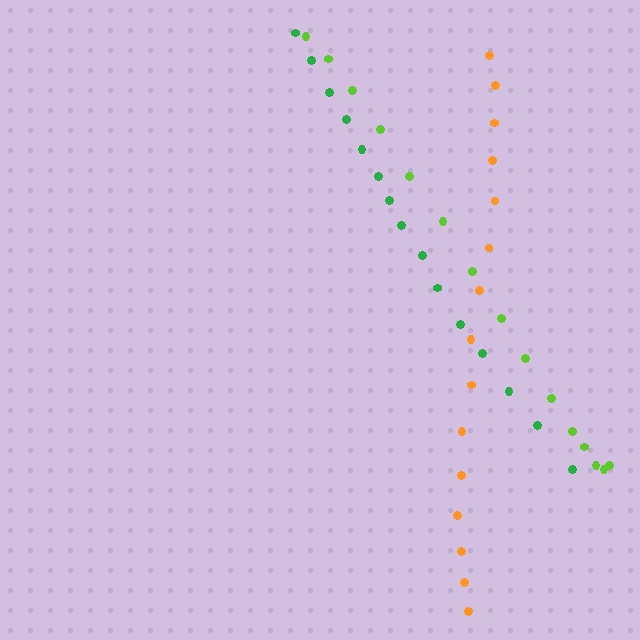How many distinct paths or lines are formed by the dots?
There are 3 distinct paths.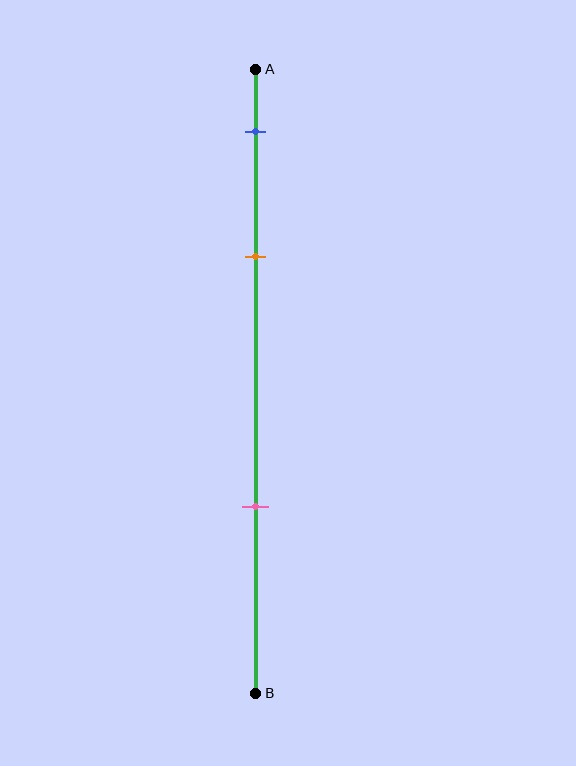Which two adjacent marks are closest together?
The blue and orange marks are the closest adjacent pair.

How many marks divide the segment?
There are 3 marks dividing the segment.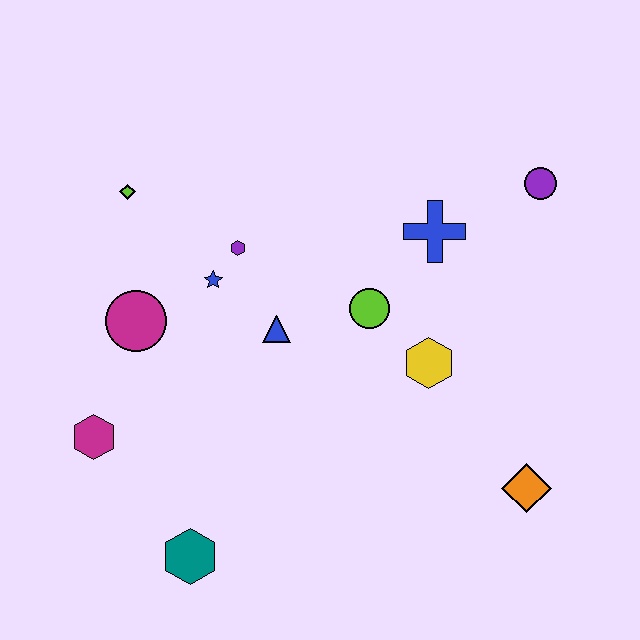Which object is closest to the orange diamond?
The yellow hexagon is closest to the orange diamond.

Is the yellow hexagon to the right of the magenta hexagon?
Yes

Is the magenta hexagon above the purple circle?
No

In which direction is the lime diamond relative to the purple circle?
The lime diamond is to the left of the purple circle.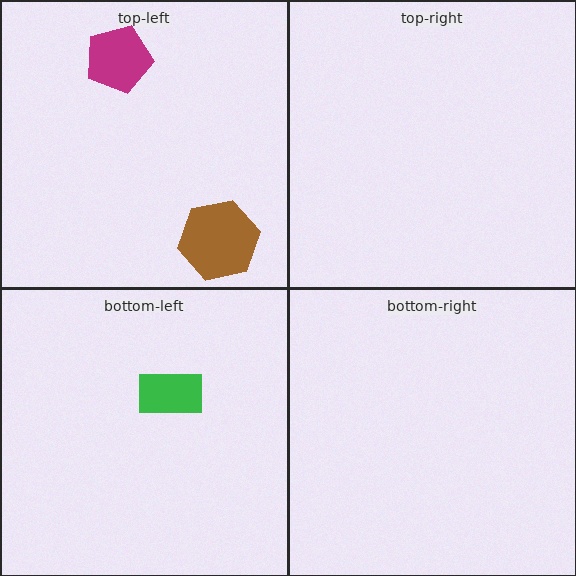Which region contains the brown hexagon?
The top-left region.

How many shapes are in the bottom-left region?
1.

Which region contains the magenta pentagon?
The top-left region.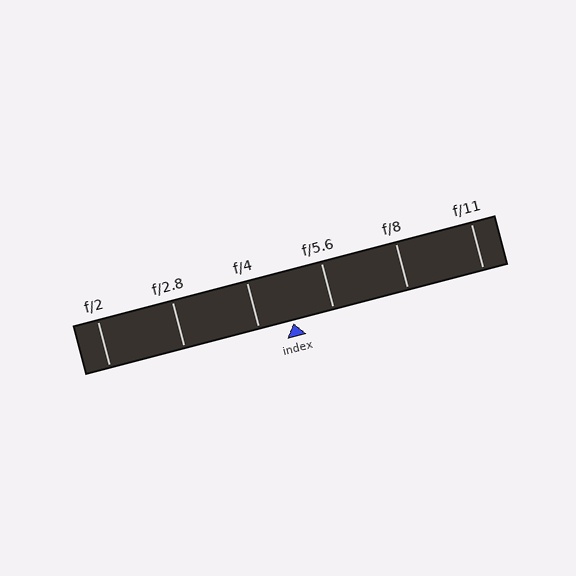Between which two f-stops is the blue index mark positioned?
The index mark is between f/4 and f/5.6.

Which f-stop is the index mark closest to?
The index mark is closest to f/4.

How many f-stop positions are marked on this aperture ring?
There are 6 f-stop positions marked.